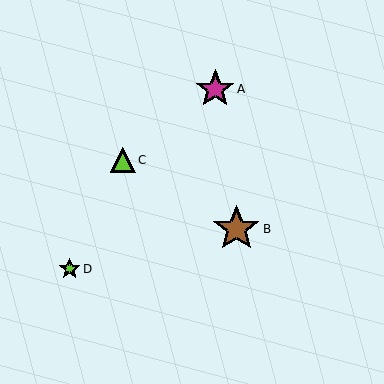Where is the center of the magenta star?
The center of the magenta star is at (215, 89).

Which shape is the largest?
The brown star (labeled B) is the largest.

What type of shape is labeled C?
Shape C is a lime triangle.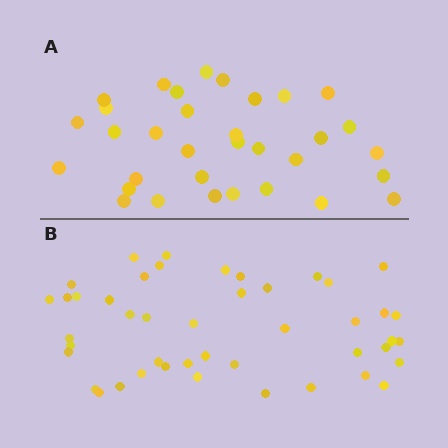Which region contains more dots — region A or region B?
Region B (the bottom region) has more dots.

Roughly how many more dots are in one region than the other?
Region B has roughly 12 or so more dots than region A.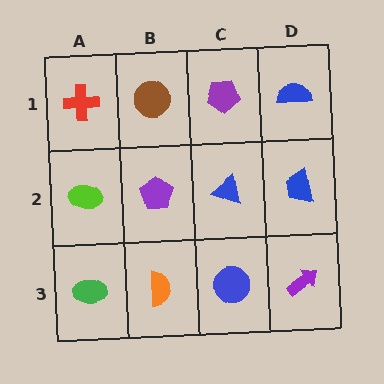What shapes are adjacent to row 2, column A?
A red cross (row 1, column A), a green ellipse (row 3, column A), a purple pentagon (row 2, column B).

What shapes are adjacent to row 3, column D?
A blue trapezoid (row 2, column D), a blue circle (row 3, column C).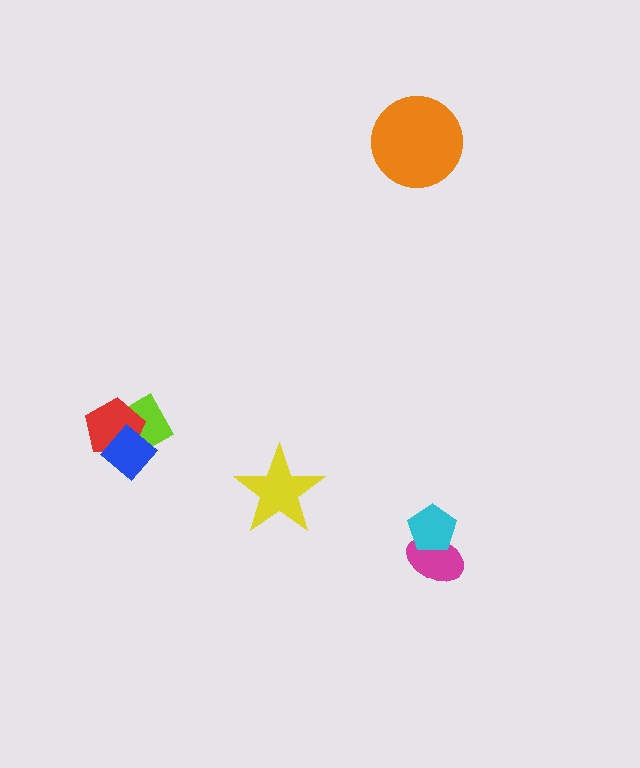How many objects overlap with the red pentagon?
2 objects overlap with the red pentagon.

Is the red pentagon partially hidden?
Yes, it is partially covered by another shape.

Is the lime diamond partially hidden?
Yes, it is partially covered by another shape.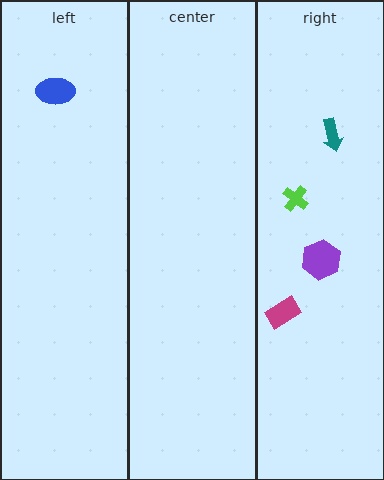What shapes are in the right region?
The teal arrow, the purple hexagon, the lime cross, the magenta rectangle.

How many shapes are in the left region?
1.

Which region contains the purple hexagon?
The right region.